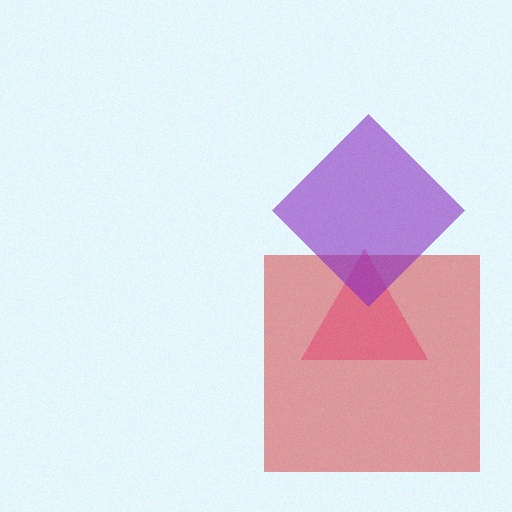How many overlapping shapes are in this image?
There are 3 overlapping shapes in the image.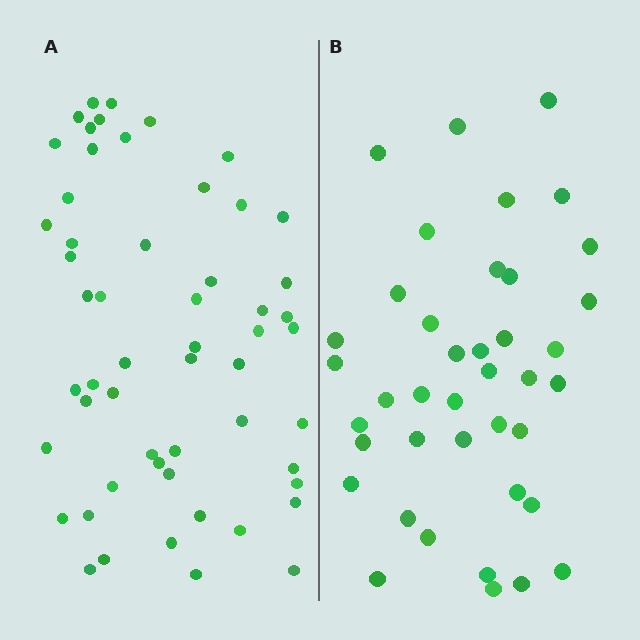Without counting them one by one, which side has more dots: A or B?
Region A (the left region) has more dots.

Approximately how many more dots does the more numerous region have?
Region A has approximately 15 more dots than region B.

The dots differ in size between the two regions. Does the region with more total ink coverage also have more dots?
No. Region B has more total ink coverage because its dots are larger, but region A actually contains more individual dots. Total area can be misleading — the number of items is what matters here.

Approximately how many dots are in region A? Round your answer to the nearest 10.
About 60 dots. (The exact count is 55, which rounds to 60.)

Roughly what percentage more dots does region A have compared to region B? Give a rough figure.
About 40% more.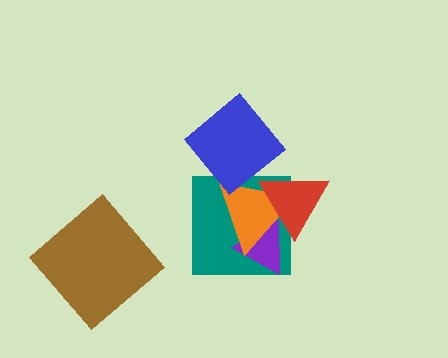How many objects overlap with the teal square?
3 objects overlap with the teal square.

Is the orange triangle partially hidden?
Yes, it is partially covered by another shape.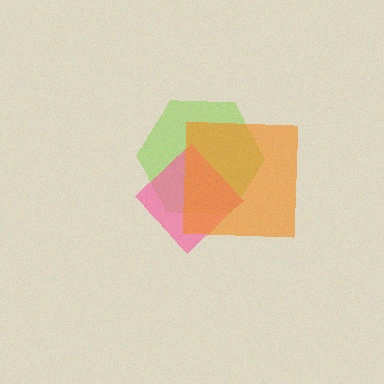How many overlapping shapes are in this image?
There are 3 overlapping shapes in the image.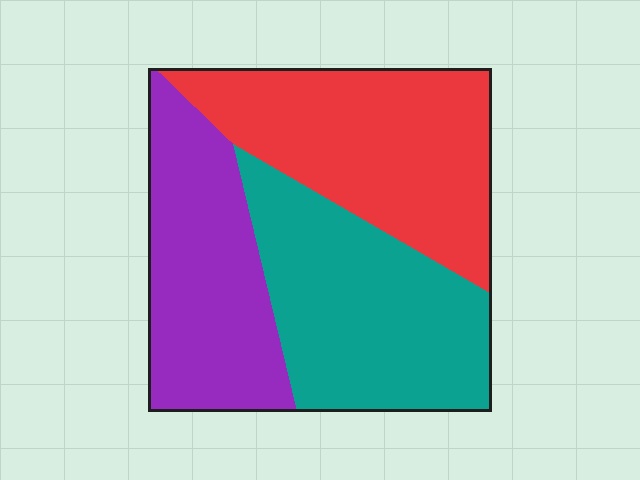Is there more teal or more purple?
Teal.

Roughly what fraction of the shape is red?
Red takes up between a quarter and a half of the shape.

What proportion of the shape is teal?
Teal covers roughly 35% of the shape.